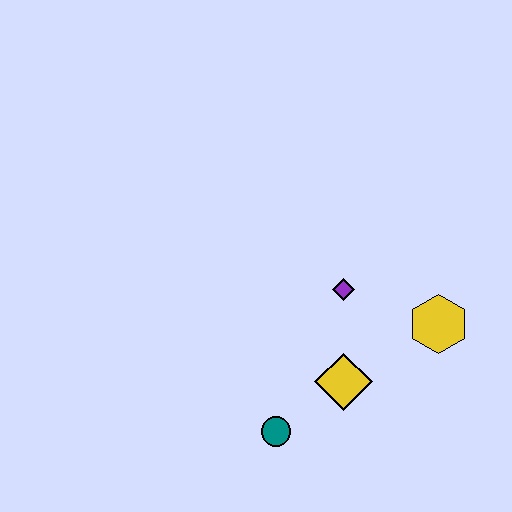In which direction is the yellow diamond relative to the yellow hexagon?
The yellow diamond is to the left of the yellow hexagon.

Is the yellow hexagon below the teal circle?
No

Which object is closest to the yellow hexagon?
The purple diamond is closest to the yellow hexagon.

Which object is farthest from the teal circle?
The yellow hexagon is farthest from the teal circle.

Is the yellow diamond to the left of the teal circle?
No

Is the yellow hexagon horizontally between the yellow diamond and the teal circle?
No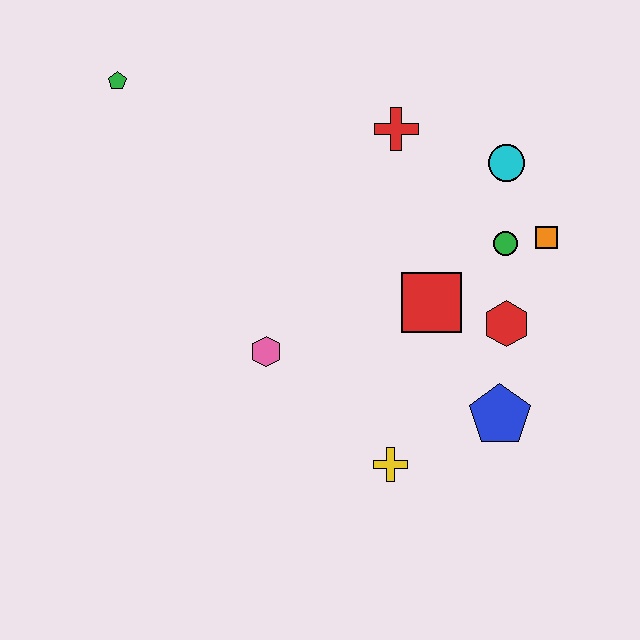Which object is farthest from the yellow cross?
The green pentagon is farthest from the yellow cross.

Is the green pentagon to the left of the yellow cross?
Yes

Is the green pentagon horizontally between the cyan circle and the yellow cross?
No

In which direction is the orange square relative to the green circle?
The orange square is to the right of the green circle.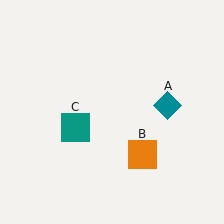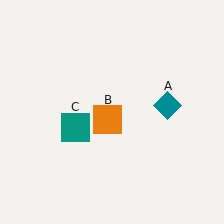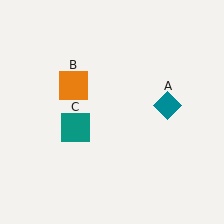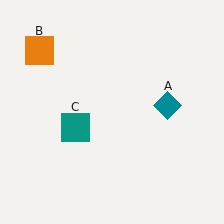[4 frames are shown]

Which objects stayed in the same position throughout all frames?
Teal diamond (object A) and teal square (object C) remained stationary.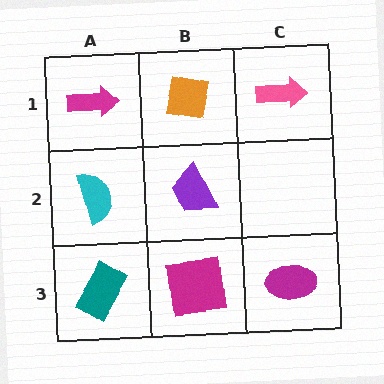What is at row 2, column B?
A purple trapezoid.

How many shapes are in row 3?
3 shapes.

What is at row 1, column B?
An orange square.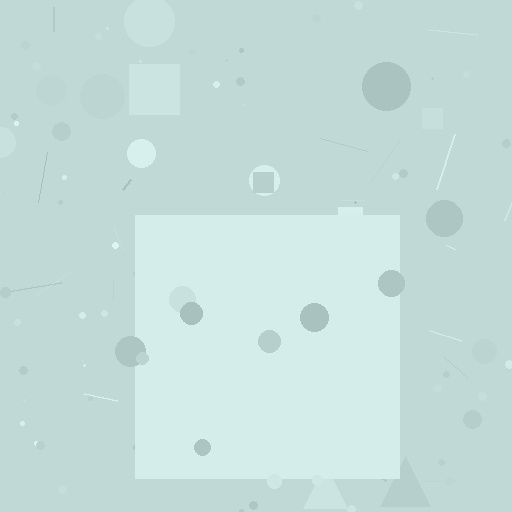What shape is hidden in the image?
A square is hidden in the image.